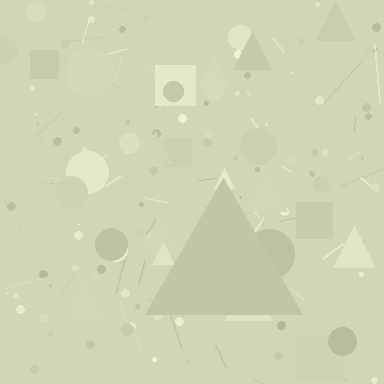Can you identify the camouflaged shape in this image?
The camouflaged shape is a triangle.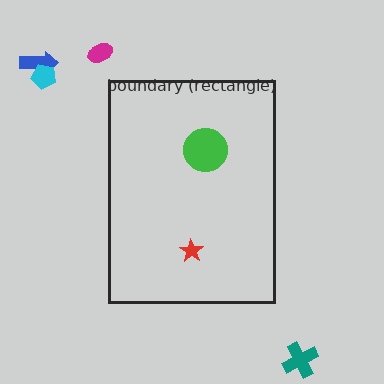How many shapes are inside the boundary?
2 inside, 4 outside.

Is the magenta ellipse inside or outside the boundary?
Outside.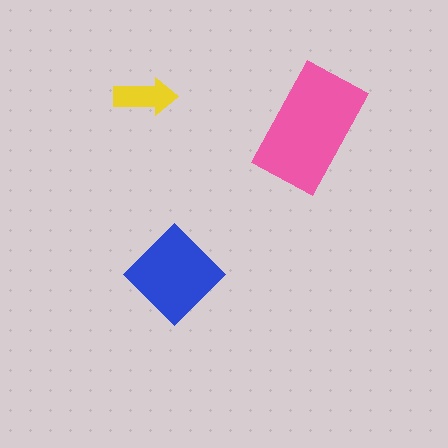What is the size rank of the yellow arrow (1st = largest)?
3rd.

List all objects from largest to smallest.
The pink rectangle, the blue diamond, the yellow arrow.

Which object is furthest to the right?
The pink rectangle is rightmost.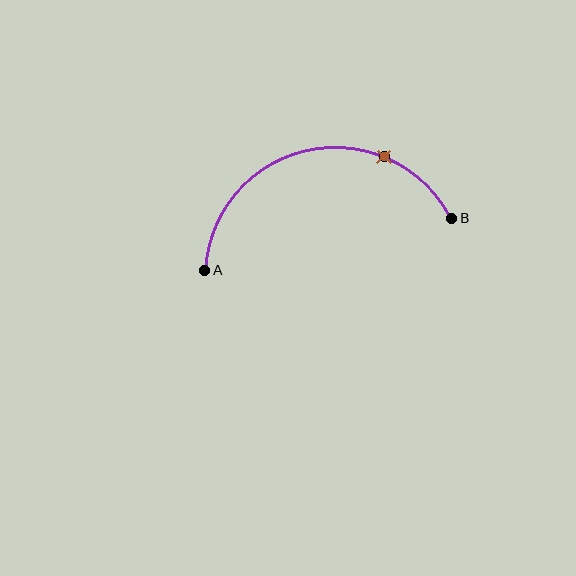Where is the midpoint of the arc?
The arc midpoint is the point on the curve farthest from the straight line joining A and B. It sits above that line.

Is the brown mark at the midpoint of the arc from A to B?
No. The brown mark lies on the arc but is closer to endpoint B. The arc midpoint would be at the point on the curve equidistant along the arc from both A and B.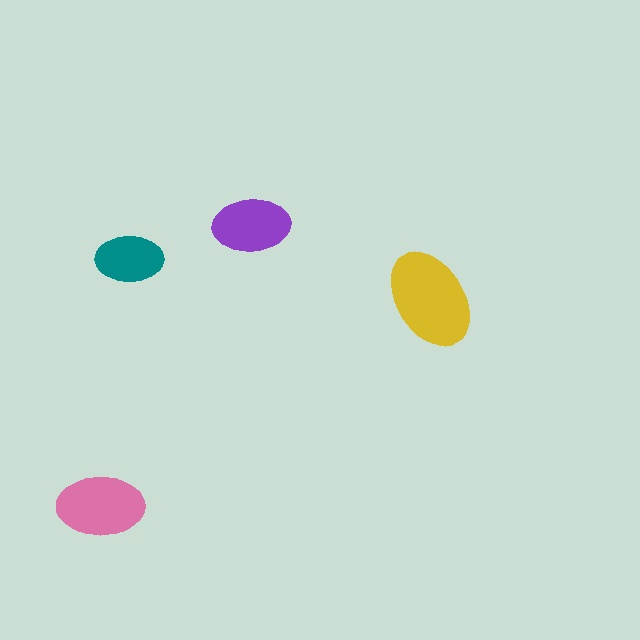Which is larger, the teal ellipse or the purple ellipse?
The purple one.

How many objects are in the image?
There are 4 objects in the image.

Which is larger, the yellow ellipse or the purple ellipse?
The yellow one.